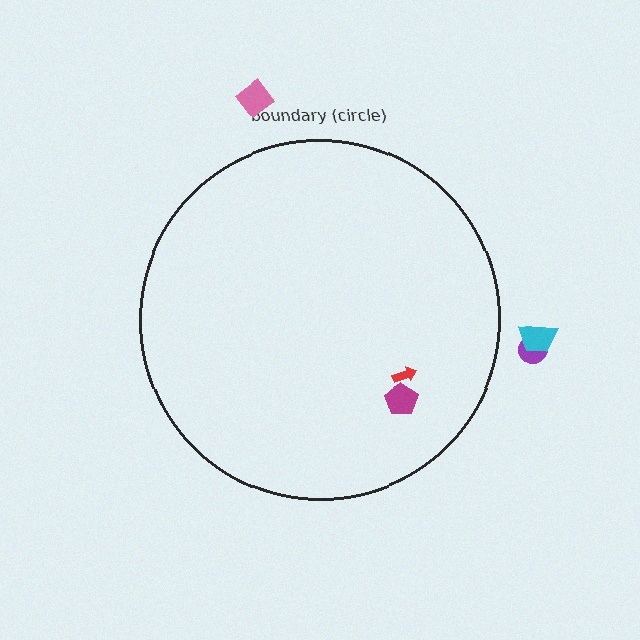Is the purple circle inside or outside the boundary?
Outside.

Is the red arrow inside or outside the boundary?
Inside.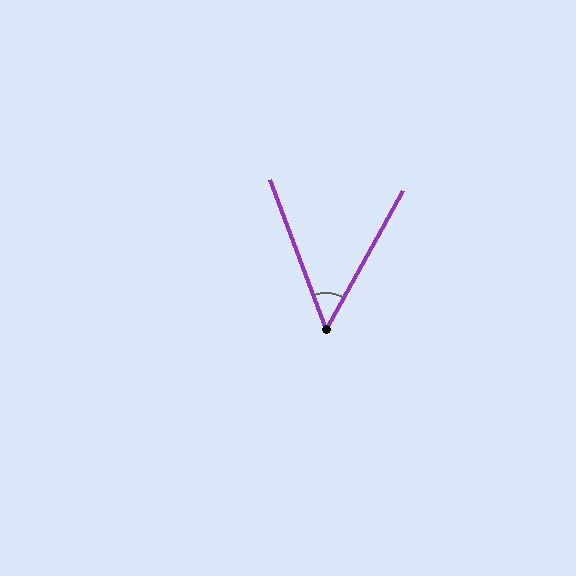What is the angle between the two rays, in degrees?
Approximately 50 degrees.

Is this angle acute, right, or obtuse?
It is acute.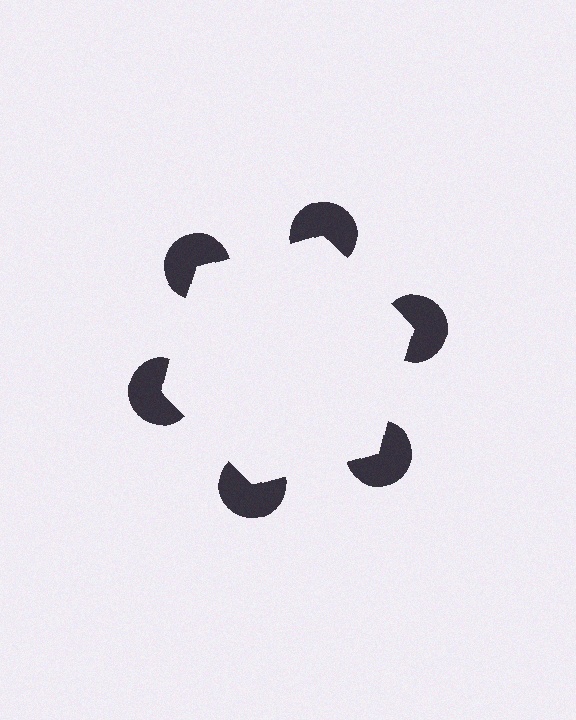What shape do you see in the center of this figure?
An illusory hexagon — its edges are inferred from the aligned wedge cuts in the pac-man discs, not physically drawn.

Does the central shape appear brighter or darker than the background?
It typically appears slightly brighter than the background, even though no actual brightness change is drawn.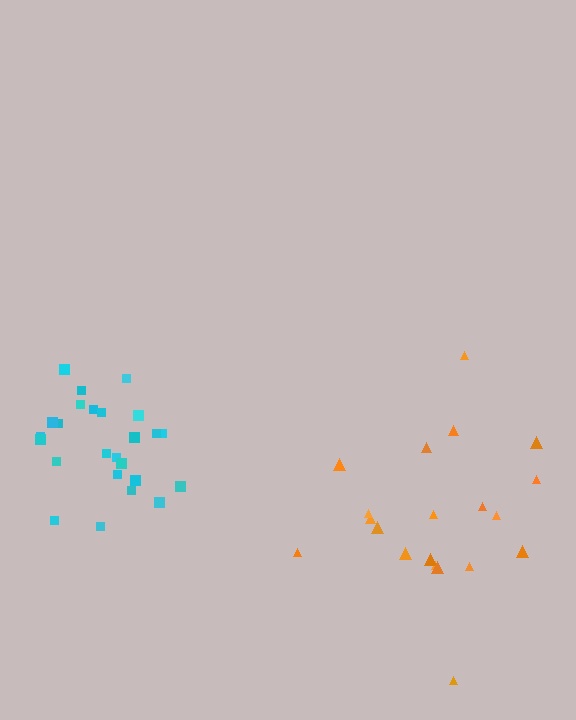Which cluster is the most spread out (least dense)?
Orange.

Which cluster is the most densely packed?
Cyan.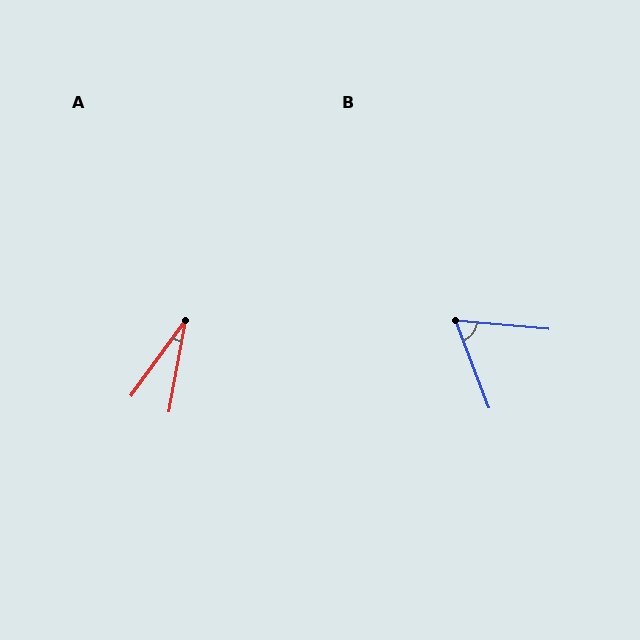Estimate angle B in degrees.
Approximately 64 degrees.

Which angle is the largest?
B, at approximately 64 degrees.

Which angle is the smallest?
A, at approximately 26 degrees.